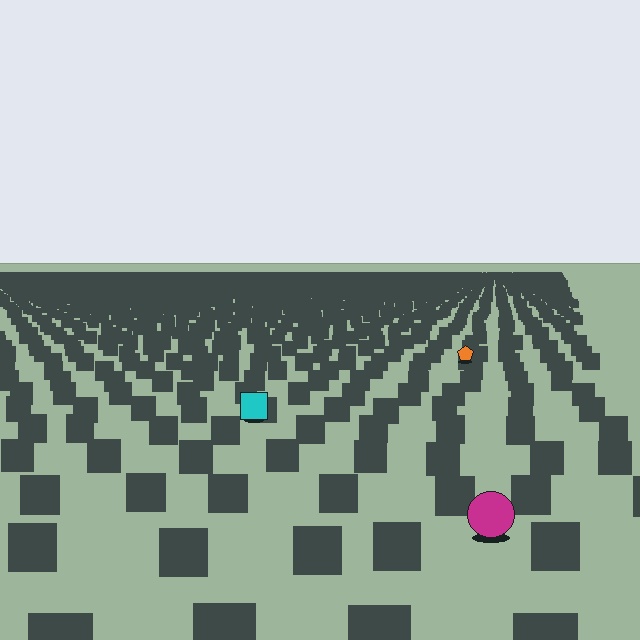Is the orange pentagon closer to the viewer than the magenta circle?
No. The magenta circle is closer — you can tell from the texture gradient: the ground texture is coarser near it.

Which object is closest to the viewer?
The magenta circle is closest. The texture marks near it are larger and more spread out.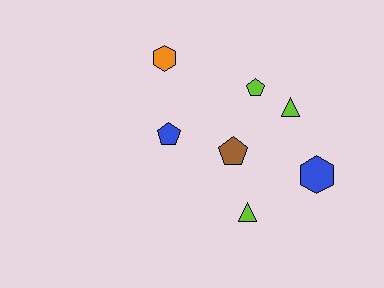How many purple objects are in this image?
There are no purple objects.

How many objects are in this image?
There are 7 objects.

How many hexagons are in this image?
There are 2 hexagons.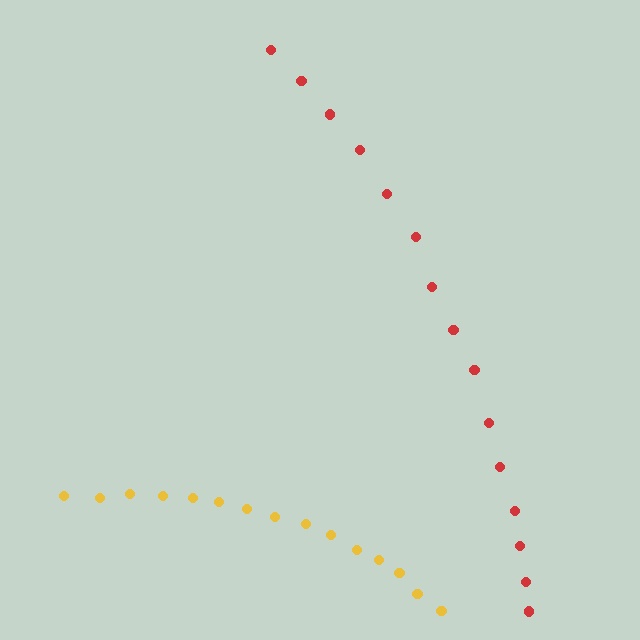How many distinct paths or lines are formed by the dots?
There are 2 distinct paths.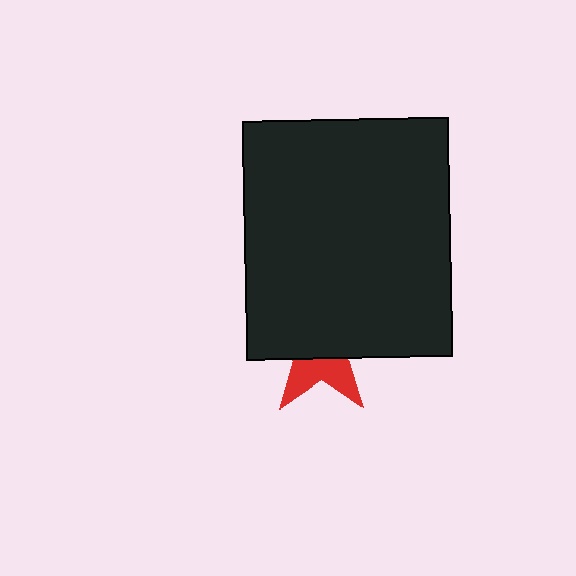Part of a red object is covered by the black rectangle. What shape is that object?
It is a star.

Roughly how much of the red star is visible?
A small part of it is visible (roughly 38%).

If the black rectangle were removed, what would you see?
You would see the complete red star.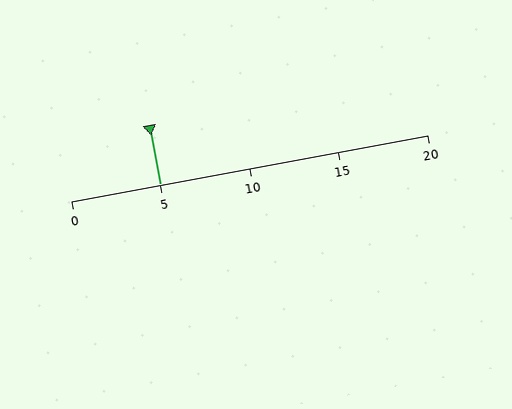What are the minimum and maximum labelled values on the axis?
The axis runs from 0 to 20.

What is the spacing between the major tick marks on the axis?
The major ticks are spaced 5 apart.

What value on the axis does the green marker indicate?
The marker indicates approximately 5.